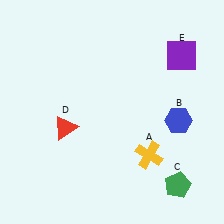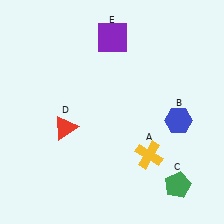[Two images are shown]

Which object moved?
The purple square (E) moved left.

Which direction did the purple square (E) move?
The purple square (E) moved left.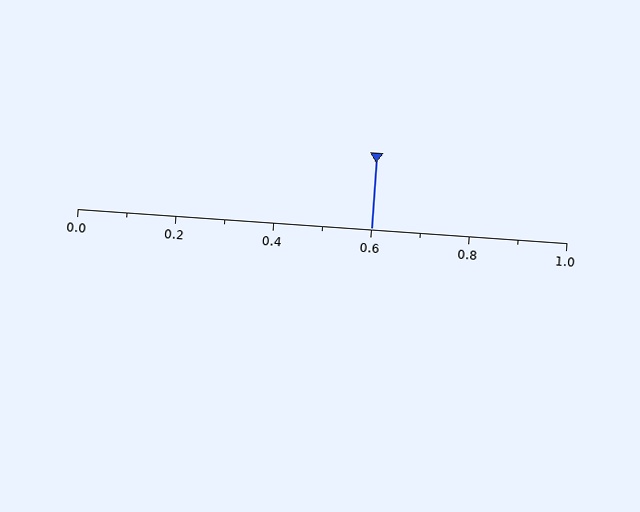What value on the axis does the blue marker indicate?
The marker indicates approximately 0.6.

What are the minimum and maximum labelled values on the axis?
The axis runs from 0.0 to 1.0.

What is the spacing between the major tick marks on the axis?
The major ticks are spaced 0.2 apart.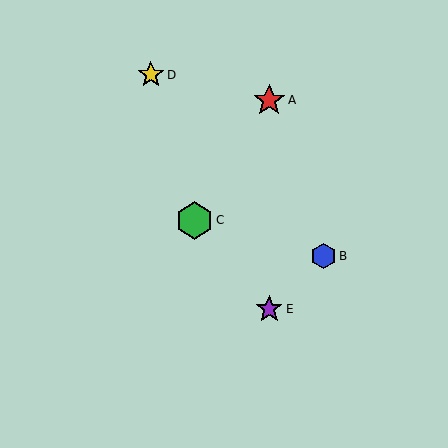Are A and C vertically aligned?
No, A is at x≈269 and C is at x≈194.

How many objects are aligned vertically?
2 objects (A, E) are aligned vertically.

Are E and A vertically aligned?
Yes, both are at x≈269.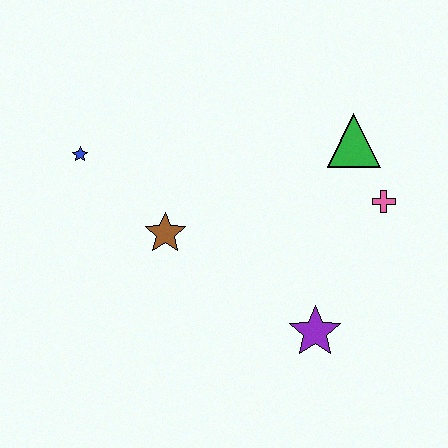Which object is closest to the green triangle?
The pink cross is closest to the green triangle.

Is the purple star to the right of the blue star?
Yes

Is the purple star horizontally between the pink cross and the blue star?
Yes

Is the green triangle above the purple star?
Yes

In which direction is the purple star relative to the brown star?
The purple star is to the right of the brown star.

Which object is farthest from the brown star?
The pink cross is farthest from the brown star.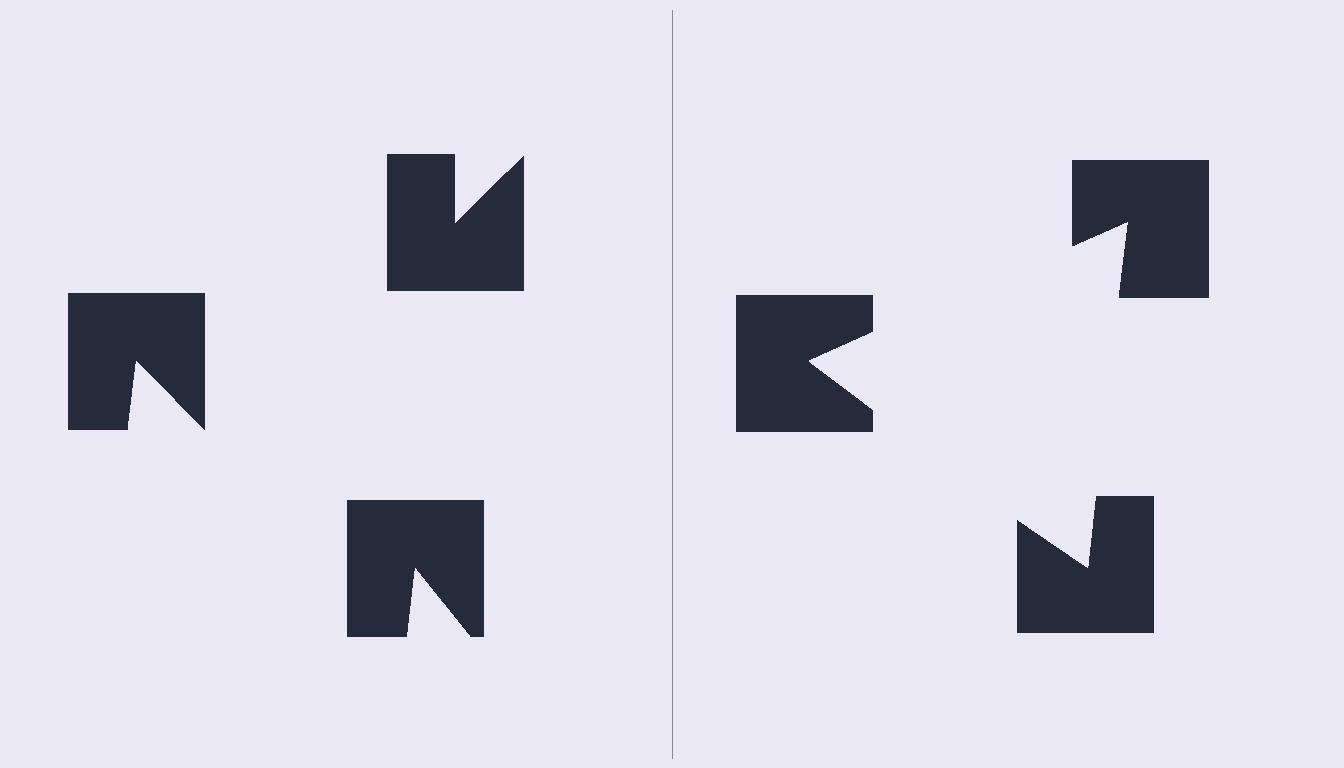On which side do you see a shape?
An illusory triangle appears on the right side. On the left side the wedge cuts are rotated, so no coherent shape forms.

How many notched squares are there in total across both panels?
6 — 3 on each side.